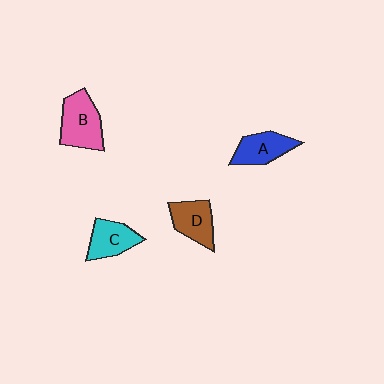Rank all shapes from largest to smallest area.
From largest to smallest: B (pink), A (blue), D (brown), C (cyan).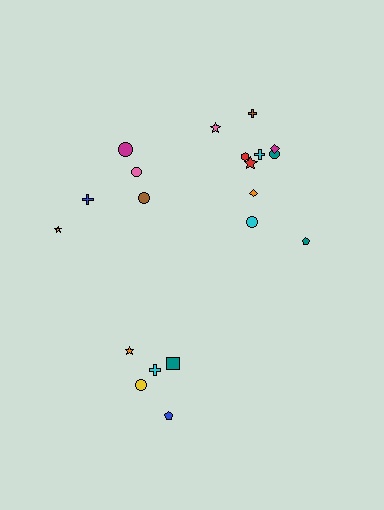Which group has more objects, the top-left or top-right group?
The top-right group.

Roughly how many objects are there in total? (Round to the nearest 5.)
Roughly 20 objects in total.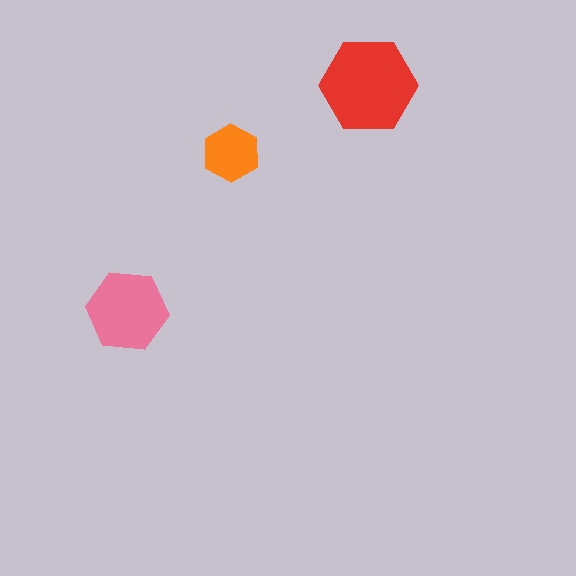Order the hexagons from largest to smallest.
the red one, the pink one, the orange one.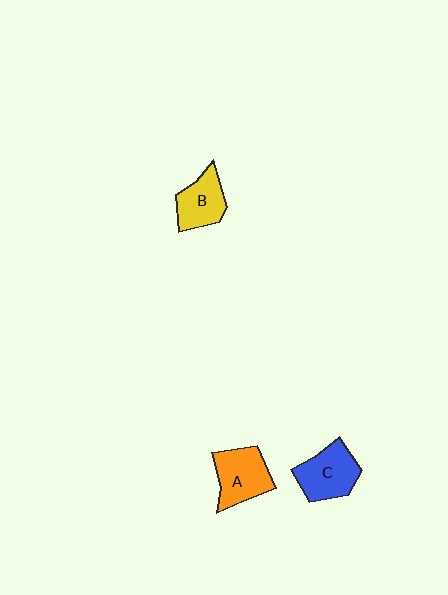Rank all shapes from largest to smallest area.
From largest to smallest: A (orange), C (blue), B (yellow).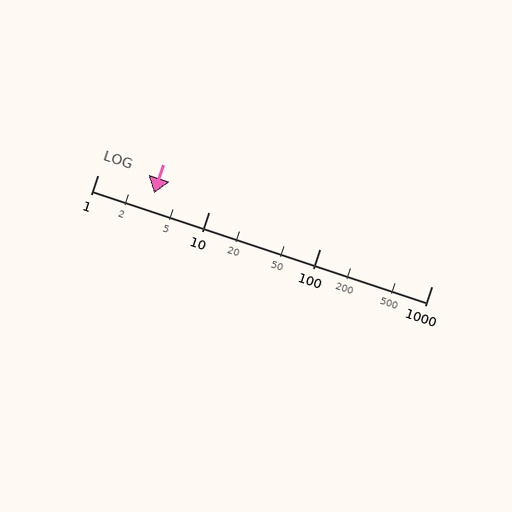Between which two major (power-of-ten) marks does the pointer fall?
The pointer is between 1 and 10.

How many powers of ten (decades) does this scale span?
The scale spans 3 decades, from 1 to 1000.